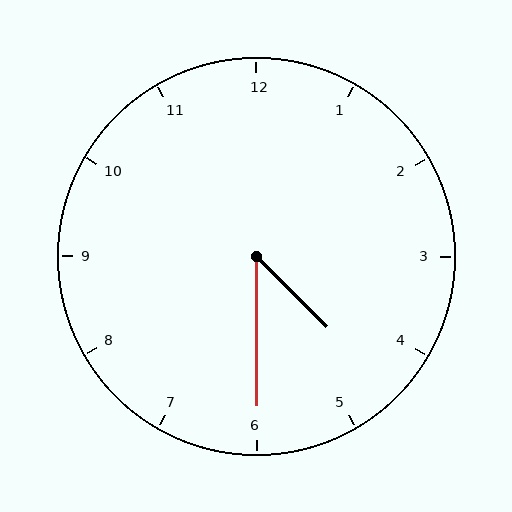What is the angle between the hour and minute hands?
Approximately 45 degrees.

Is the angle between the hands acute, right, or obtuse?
It is acute.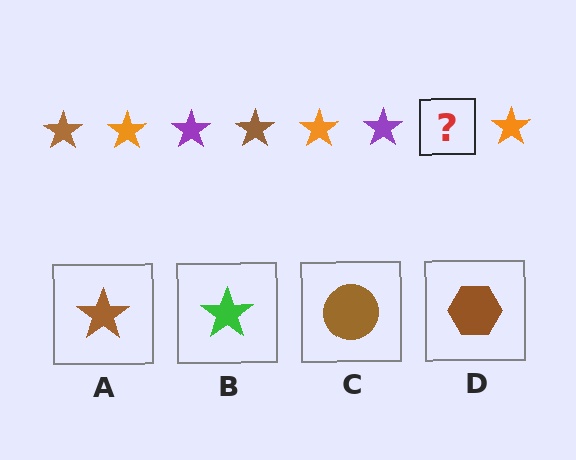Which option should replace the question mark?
Option A.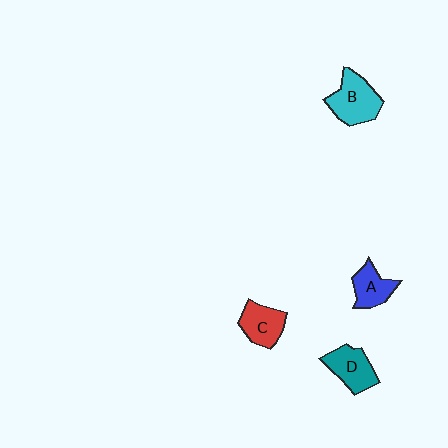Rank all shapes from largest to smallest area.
From largest to smallest: B (cyan), D (teal), C (red), A (blue).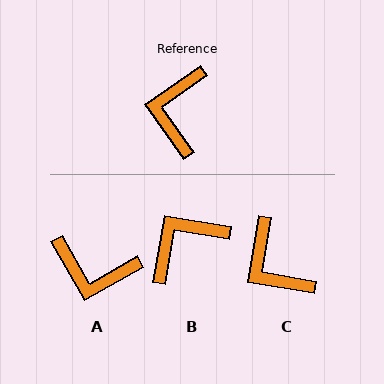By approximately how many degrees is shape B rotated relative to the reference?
Approximately 45 degrees clockwise.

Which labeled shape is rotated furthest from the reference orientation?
A, about 84 degrees away.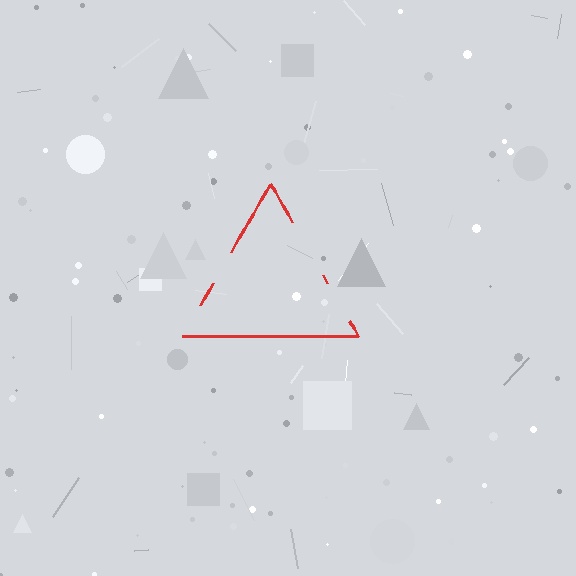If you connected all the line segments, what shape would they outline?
They would outline a triangle.